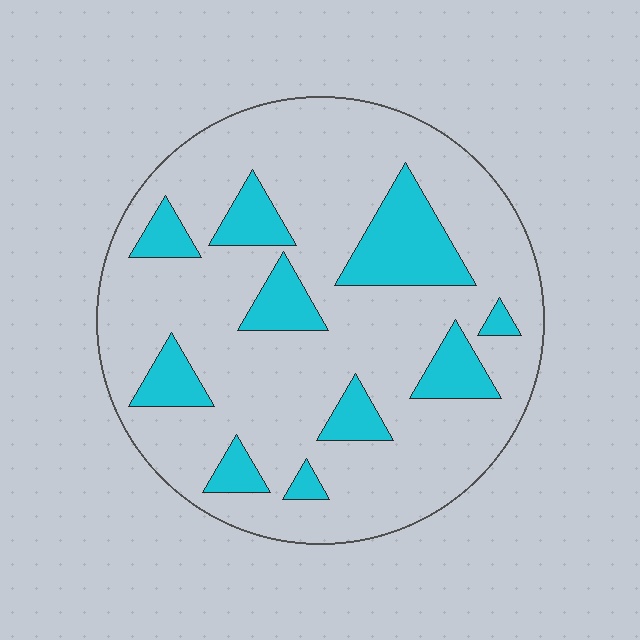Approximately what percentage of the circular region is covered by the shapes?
Approximately 20%.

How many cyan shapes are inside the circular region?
10.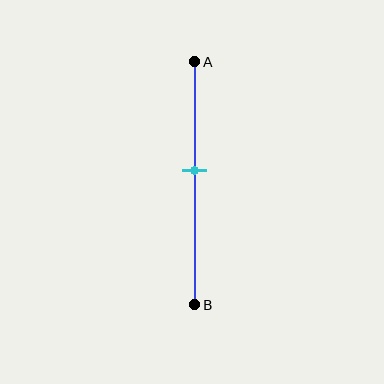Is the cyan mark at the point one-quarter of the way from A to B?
No, the mark is at about 45% from A, not at the 25% one-quarter point.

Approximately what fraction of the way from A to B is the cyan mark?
The cyan mark is approximately 45% of the way from A to B.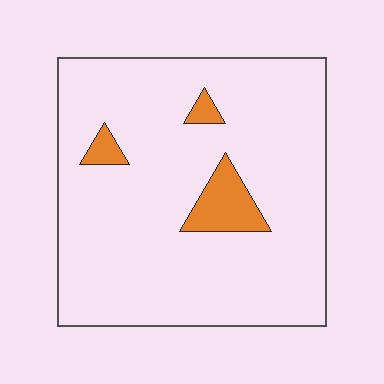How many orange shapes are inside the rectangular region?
3.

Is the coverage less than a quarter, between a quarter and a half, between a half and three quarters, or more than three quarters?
Less than a quarter.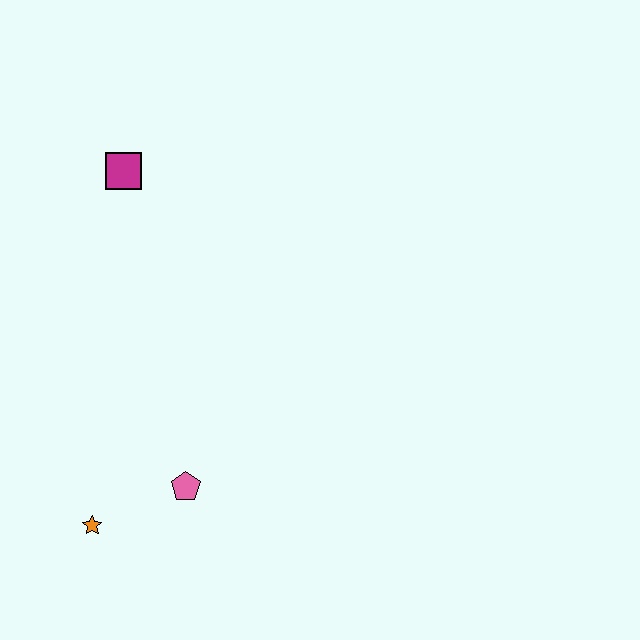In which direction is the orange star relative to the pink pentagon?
The orange star is to the left of the pink pentagon.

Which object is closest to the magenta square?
The pink pentagon is closest to the magenta square.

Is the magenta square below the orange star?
No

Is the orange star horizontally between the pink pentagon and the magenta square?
No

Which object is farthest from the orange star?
The magenta square is farthest from the orange star.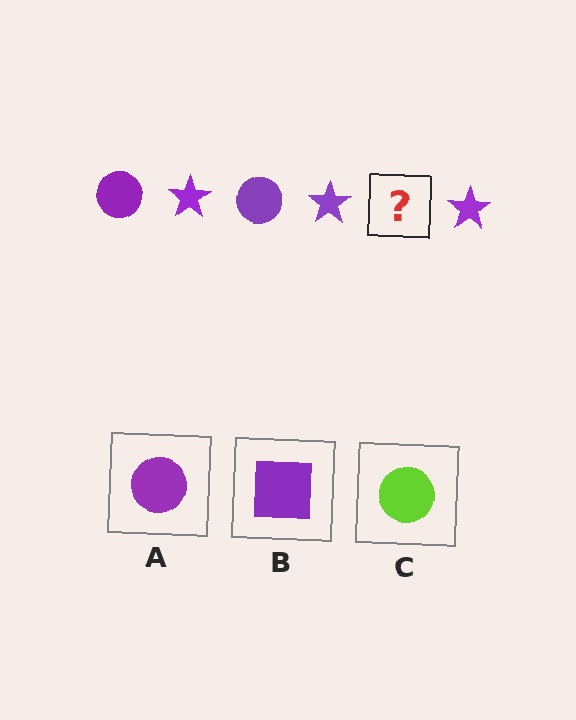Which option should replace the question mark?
Option A.